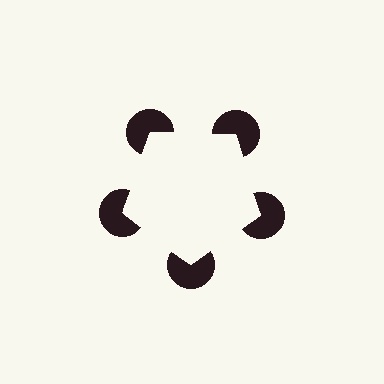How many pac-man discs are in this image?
There are 5 — one at each vertex of the illusory pentagon.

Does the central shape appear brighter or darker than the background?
It typically appears slightly brighter than the background, even though no actual brightness change is drawn.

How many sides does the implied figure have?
5 sides.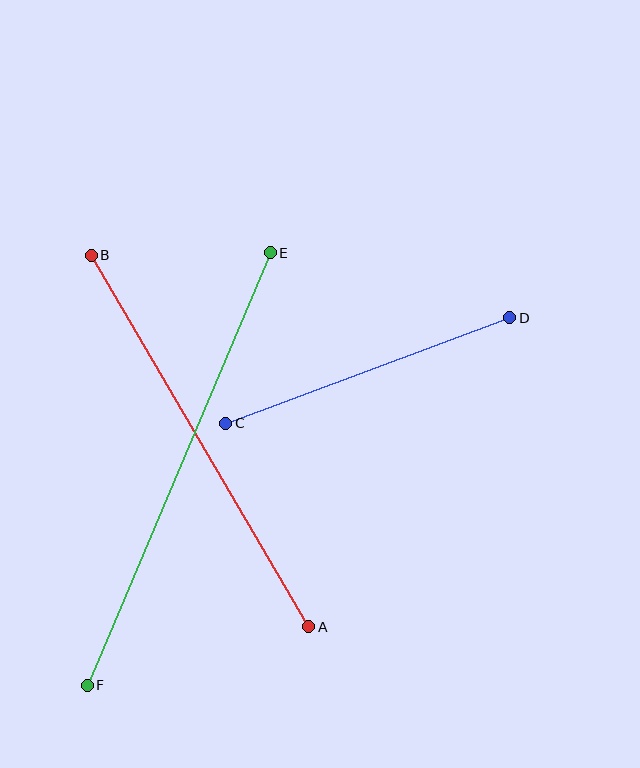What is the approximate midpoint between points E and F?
The midpoint is at approximately (179, 469) pixels.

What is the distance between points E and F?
The distance is approximately 469 pixels.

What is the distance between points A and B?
The distance is approximately 431 pixels.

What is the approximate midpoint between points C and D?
The midpoint is at approximately (368, 370) pixels.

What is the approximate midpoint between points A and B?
The midpoint is at approximately (200, 441) pixels.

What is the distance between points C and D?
The distance is approximately 303 pixels.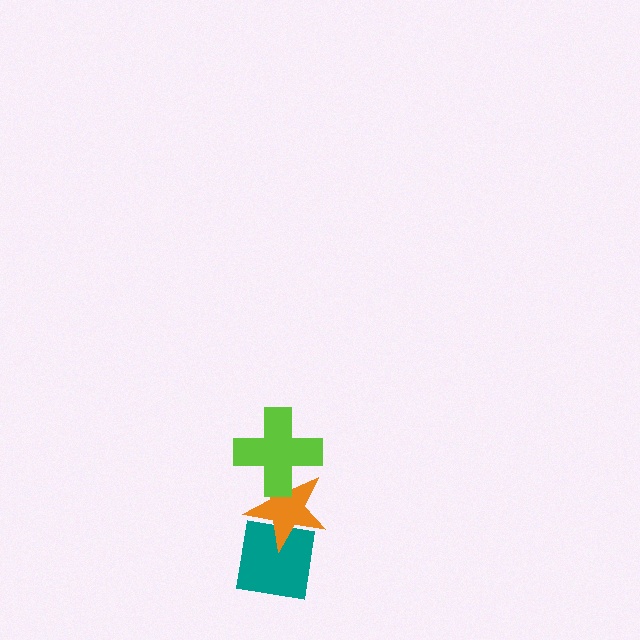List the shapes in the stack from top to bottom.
From top to bottom: the lime cross, the orange star, the teal square.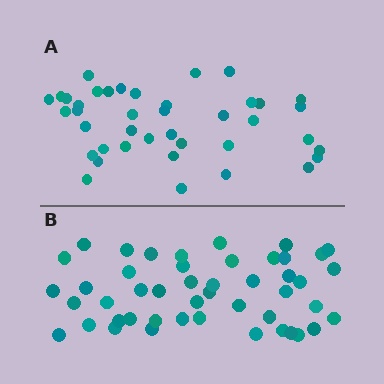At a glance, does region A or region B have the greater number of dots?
Region B (the bottom region) has more dots.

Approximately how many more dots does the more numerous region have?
Region B has roughly 8 or so more dots than region A.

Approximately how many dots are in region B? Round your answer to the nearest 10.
About 50 dots. (The exact count is 47, which rounds to 50.)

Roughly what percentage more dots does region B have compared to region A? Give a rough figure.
About 20% more.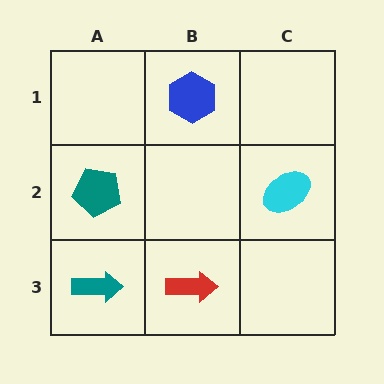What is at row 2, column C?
A cyan ellipse.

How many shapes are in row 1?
1 shape.